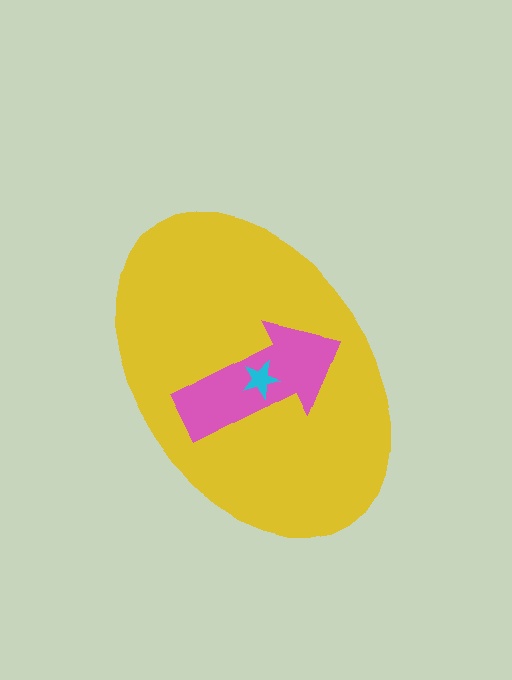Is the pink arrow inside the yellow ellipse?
Yes.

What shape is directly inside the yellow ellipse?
The pink arrow.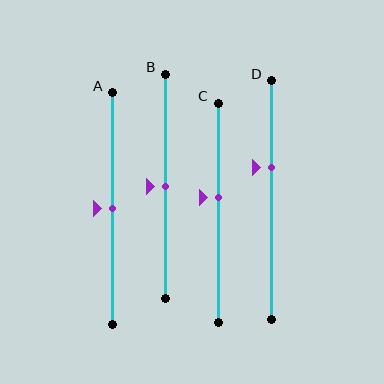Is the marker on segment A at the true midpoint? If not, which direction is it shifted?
Yes, the marker on segment A is at the true midpoint.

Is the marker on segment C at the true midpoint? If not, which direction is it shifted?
No, the marker on segment C is shifted upward by about 7% of the segment length.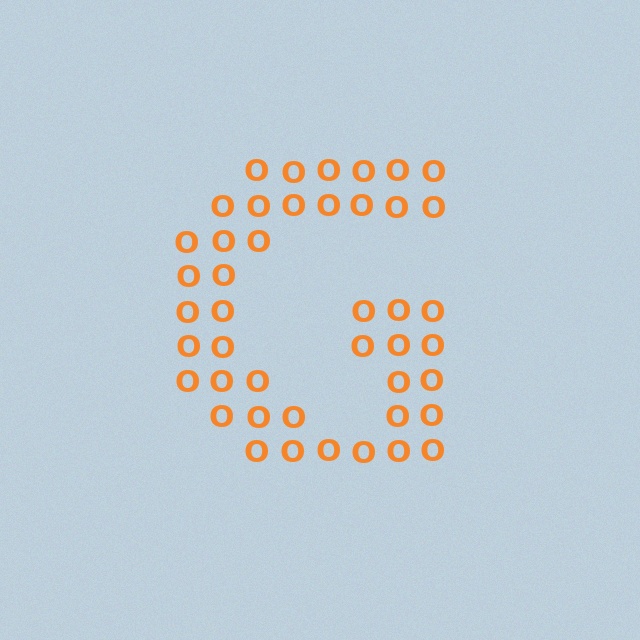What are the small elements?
The small elements are letter O's.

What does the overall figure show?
The overall figure shows the letter G.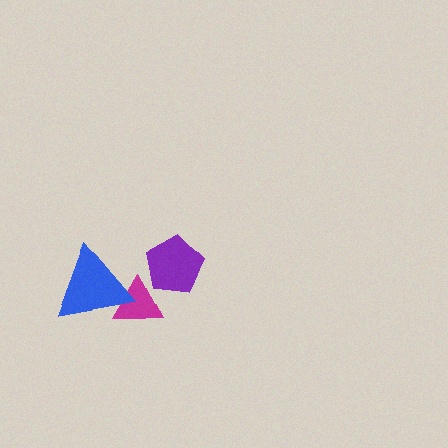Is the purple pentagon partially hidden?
No, no other shape covers it.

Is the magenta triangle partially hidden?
Yes, it is partially covered by another shape.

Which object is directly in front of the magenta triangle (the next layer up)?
The blue triangle is directly in front of the magenta triangle.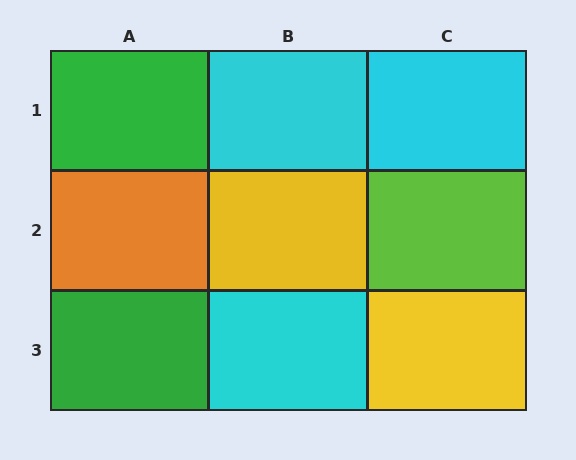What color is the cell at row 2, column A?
Orange.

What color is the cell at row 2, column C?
Lime.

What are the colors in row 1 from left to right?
Green, cyan, cyan.